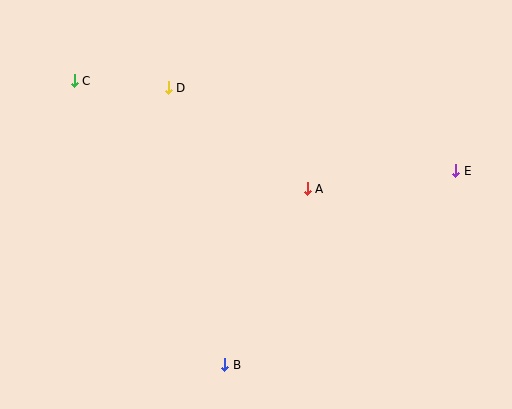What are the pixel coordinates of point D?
Point D is at (168, 88).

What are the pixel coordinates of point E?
Point E is at (456, 171).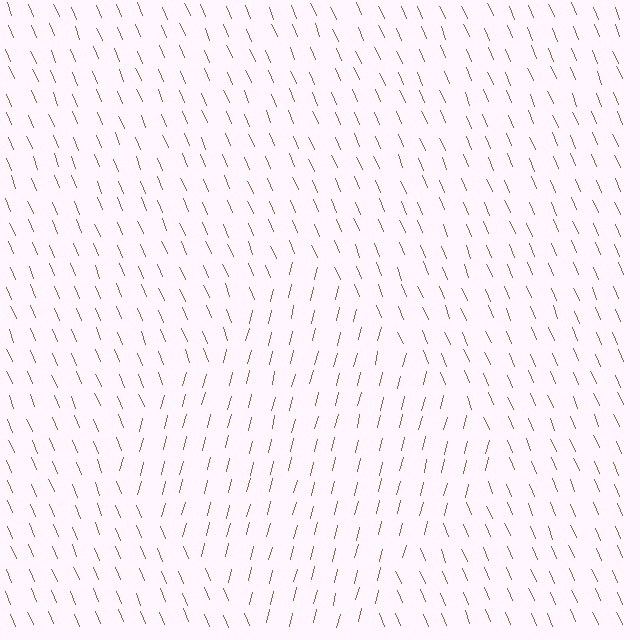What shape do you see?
I see a diamond.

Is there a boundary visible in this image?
Yes, there is a texture boundary formed by a change in line orientation.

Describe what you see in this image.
The image is filled with small brown line segments. A diamond region in the image has lines oriented differently from the surrounding lines, creating a visible texture boundary.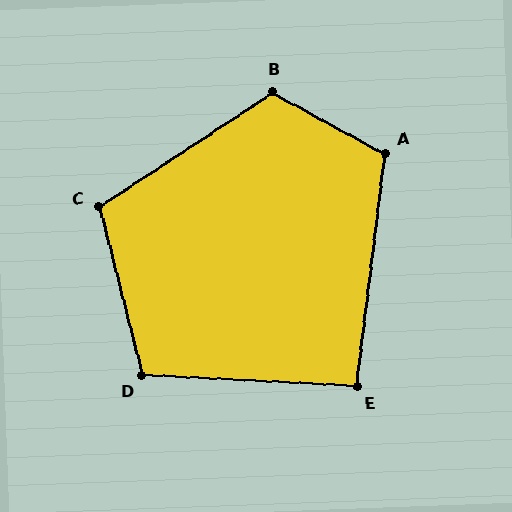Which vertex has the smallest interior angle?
E, at approximately 94 degrees.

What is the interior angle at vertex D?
Approximately 107 degrees (obtuse).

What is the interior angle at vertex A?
Approximately 112 degrees (obtuse).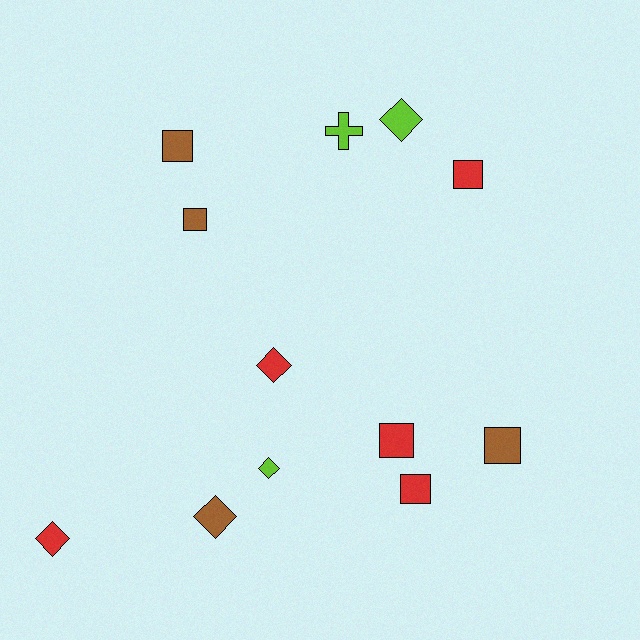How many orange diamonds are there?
There are no orange diamonds.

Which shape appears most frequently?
Square, with 6 objects.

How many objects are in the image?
There are 12 objects.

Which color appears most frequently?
Red, with 5 objects.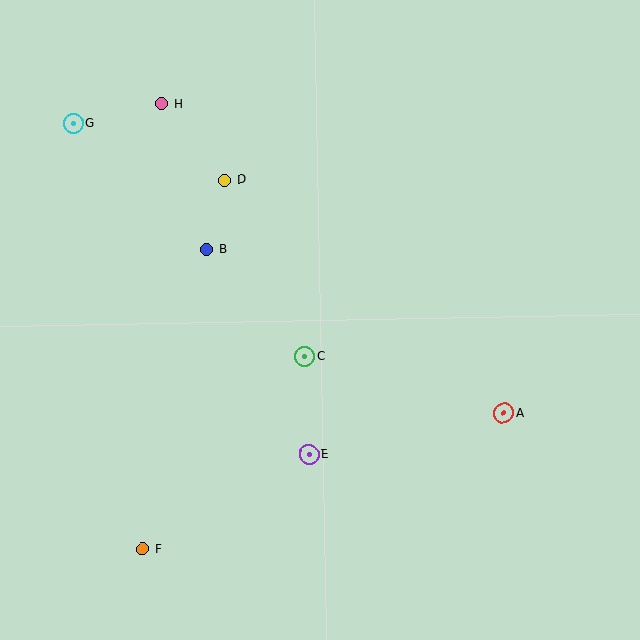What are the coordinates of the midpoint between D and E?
The midpoint between D and E is at (267, 317).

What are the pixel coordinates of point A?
Point A is at (504, 413).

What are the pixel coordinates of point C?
Point C is at (305, 356).